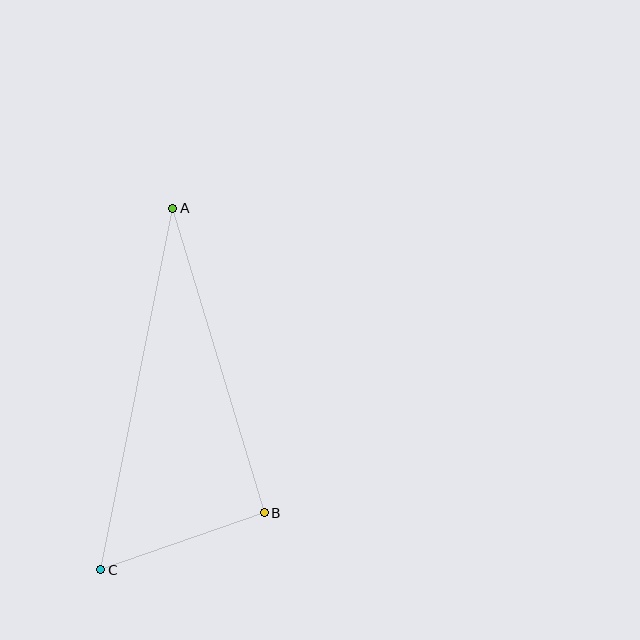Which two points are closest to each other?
Points B and C are closest to each other.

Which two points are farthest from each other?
Points A and C are farthest from each other.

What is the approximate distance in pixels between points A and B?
The distance between A and B is approximately 318 pixels.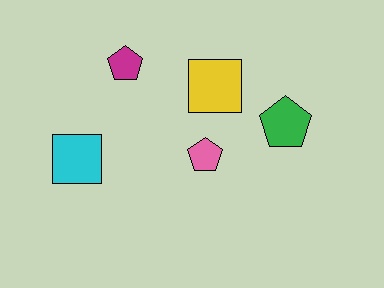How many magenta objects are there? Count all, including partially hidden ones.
There is 1 magenta object.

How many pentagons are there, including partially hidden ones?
There are 3 pentagons.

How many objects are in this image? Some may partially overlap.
There are 5 objects.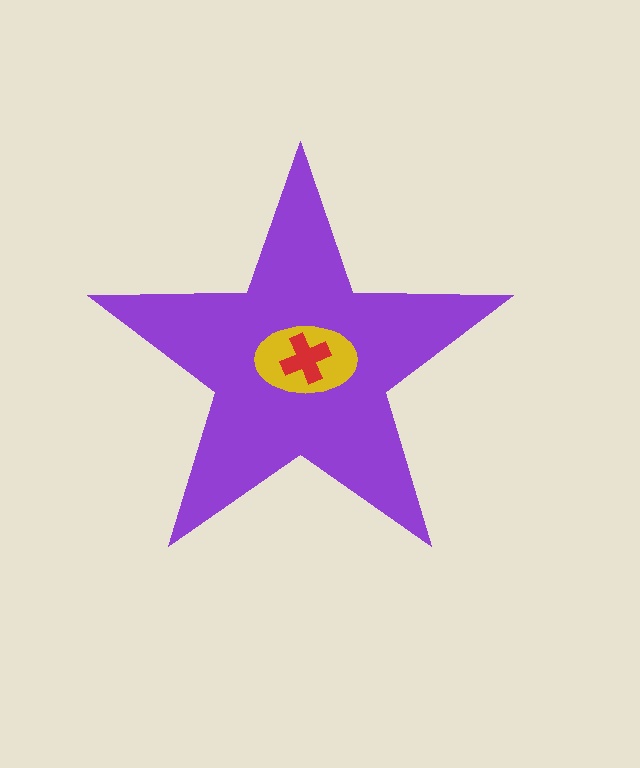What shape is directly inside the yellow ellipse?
The red cross.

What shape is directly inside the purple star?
The yellow ellipse.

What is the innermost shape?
The red cross.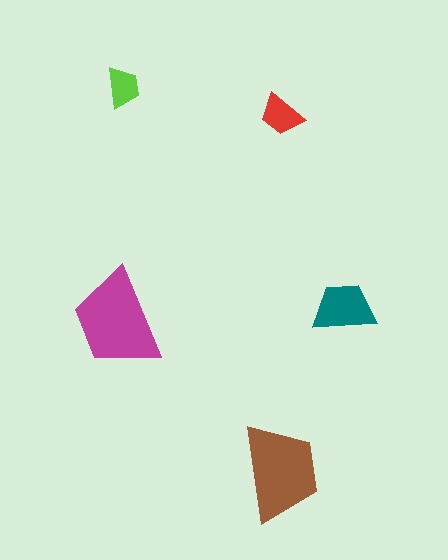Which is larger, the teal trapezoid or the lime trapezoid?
The teal one.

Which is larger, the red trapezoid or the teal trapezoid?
The teal one.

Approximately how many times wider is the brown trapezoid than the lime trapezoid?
About 2.5 times wider.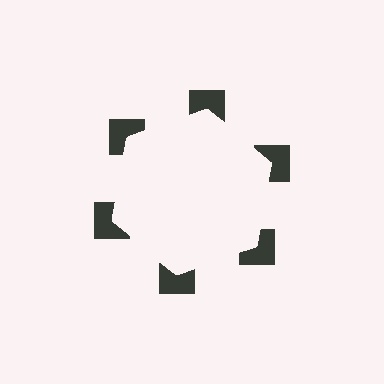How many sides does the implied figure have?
6 sides.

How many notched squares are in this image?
There are 6 — one at each vertex of the illusory hexagon.